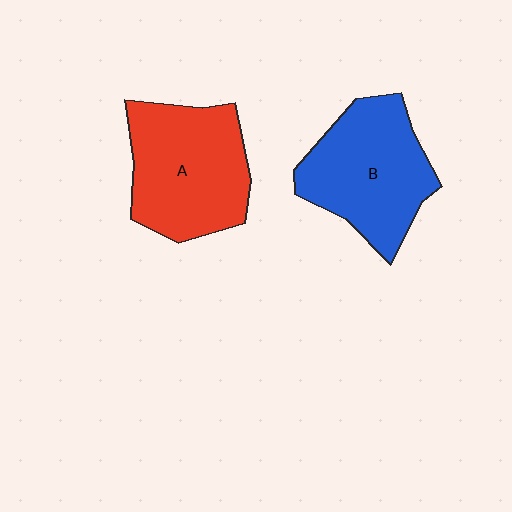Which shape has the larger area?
Shape A (red).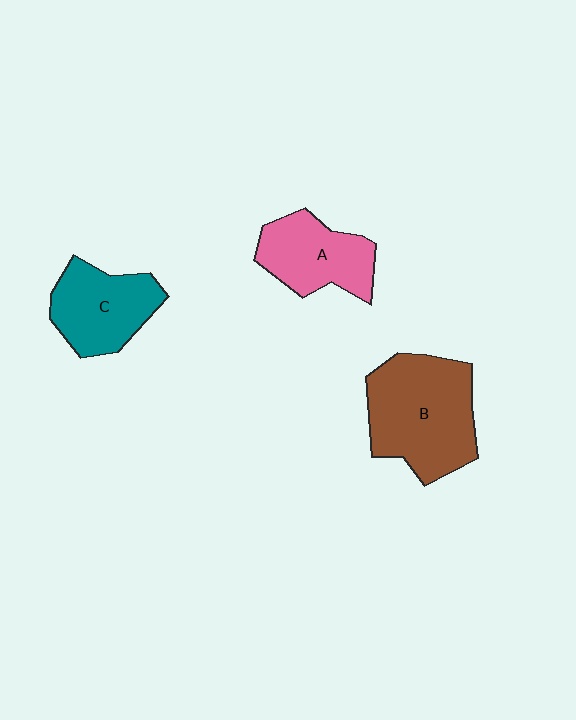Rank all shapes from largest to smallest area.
From largest to smallest: B (brown), C (teal), A (pink).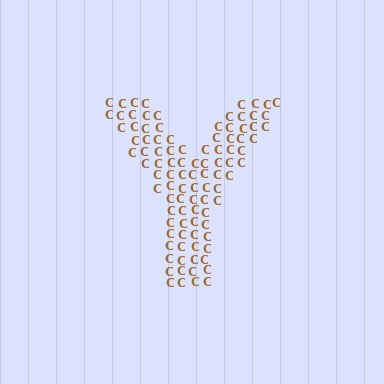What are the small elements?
The small elements are letter C's.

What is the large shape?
The large shape is the letter Y.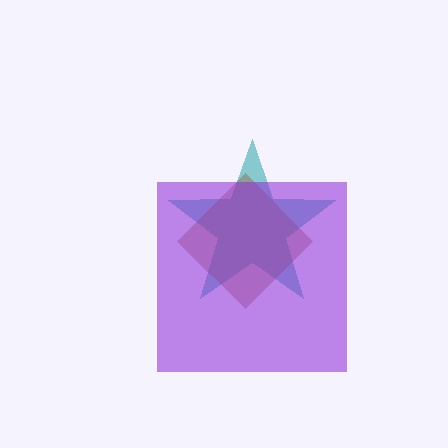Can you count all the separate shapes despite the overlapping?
Yes, there are 3 separate shapes.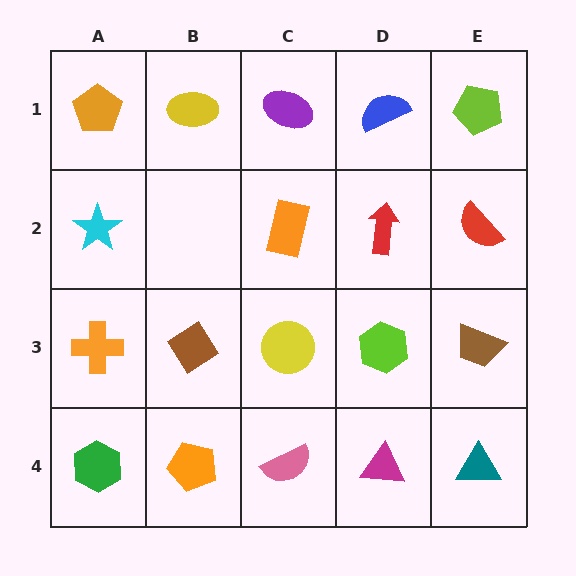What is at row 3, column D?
A lime hexagon.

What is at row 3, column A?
An orange cross.